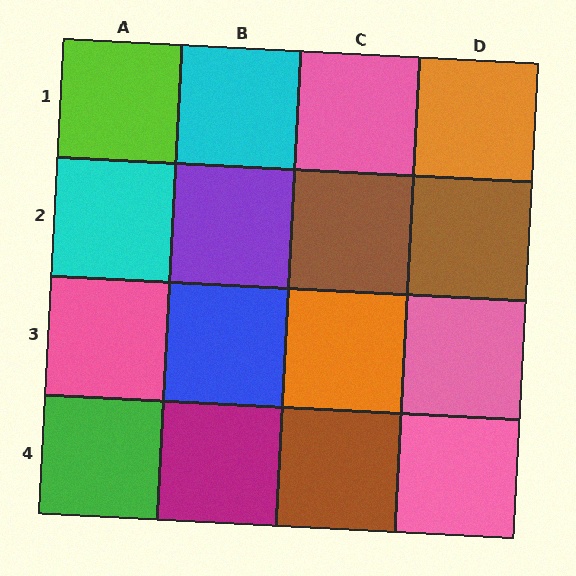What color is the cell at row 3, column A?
Pink.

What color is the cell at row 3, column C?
Orange.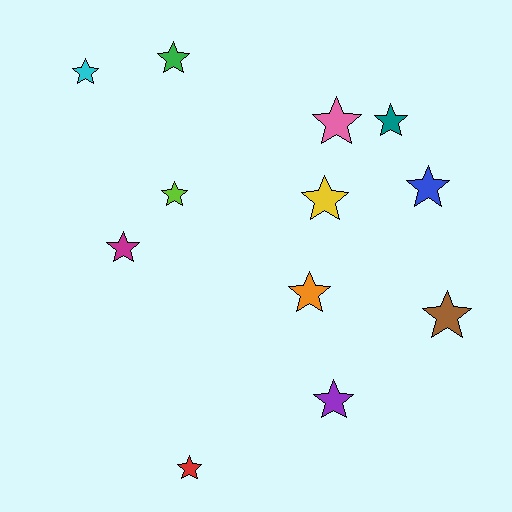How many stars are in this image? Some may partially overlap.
There are 12 stars.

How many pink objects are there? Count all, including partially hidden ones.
There is 1 pink object.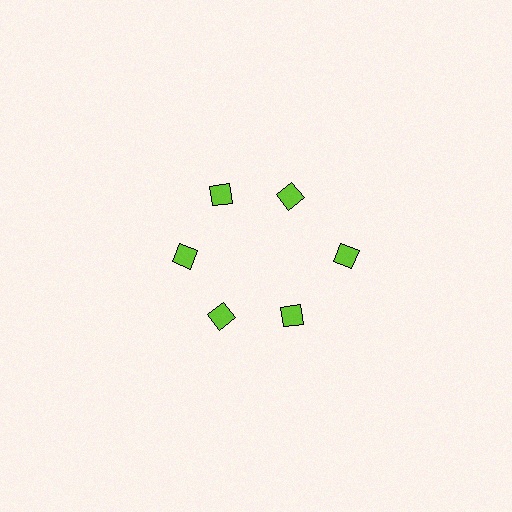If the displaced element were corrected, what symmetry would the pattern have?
It would have 6-fold rotational symmetry — the pattern would map onto itself every 60 degrees.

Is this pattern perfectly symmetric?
No. The 6 lime diamonds are arranged in a ring, but one element near the 3 o'clock position is pushed outward from the center, breaking the 6-fold rotational symmetry.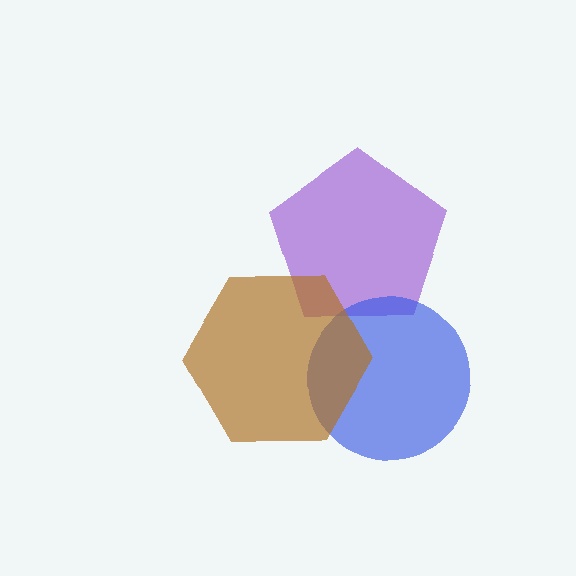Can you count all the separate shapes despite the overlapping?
Yes, there are 3 separate shapes.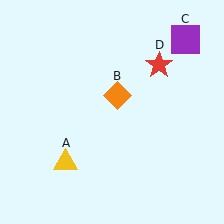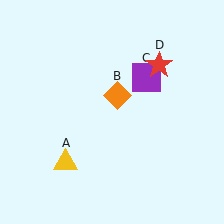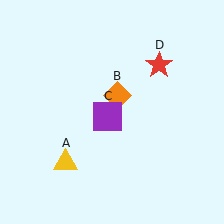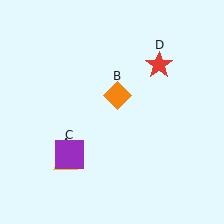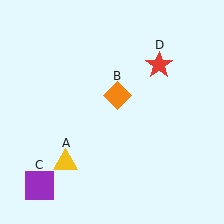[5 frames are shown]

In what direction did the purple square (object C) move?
The purple square (object C) moved down and to the left.